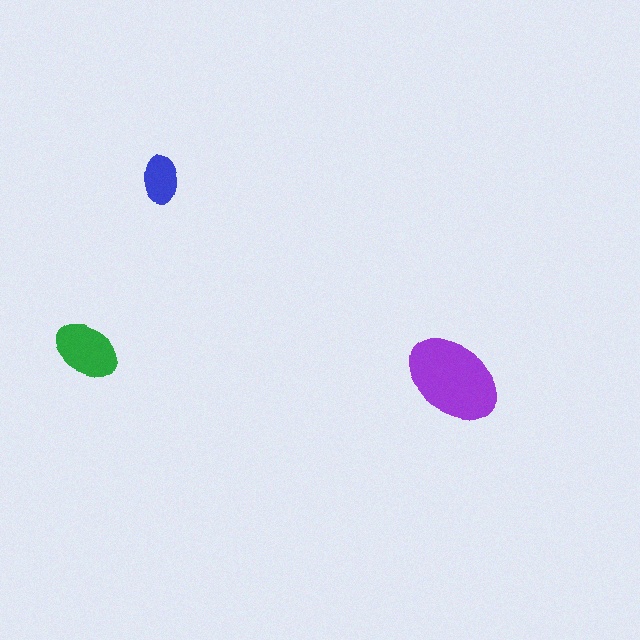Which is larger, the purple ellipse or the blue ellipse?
The purple one.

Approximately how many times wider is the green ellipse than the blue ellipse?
About 1.5 times wider.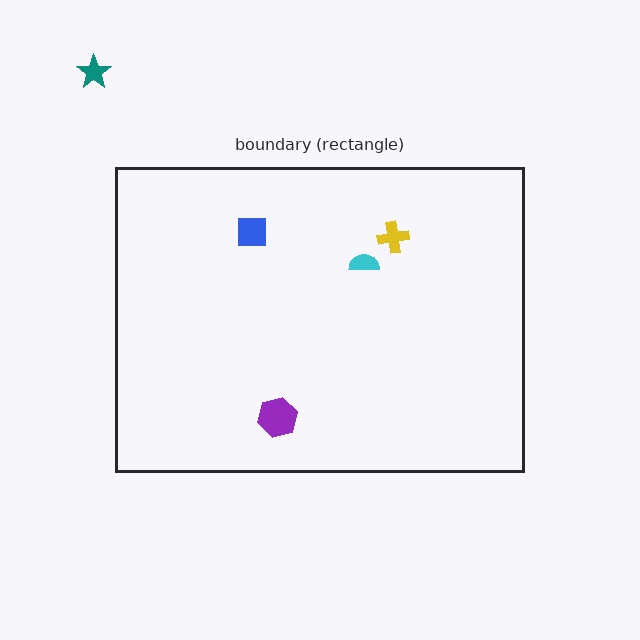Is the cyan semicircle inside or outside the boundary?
Inside.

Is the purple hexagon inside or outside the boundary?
Inside.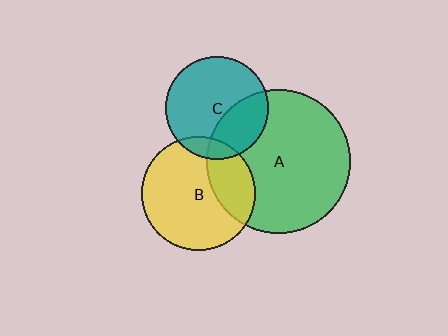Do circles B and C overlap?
Yes.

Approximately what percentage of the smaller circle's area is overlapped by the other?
Approximately 10%.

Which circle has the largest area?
Circle A (green).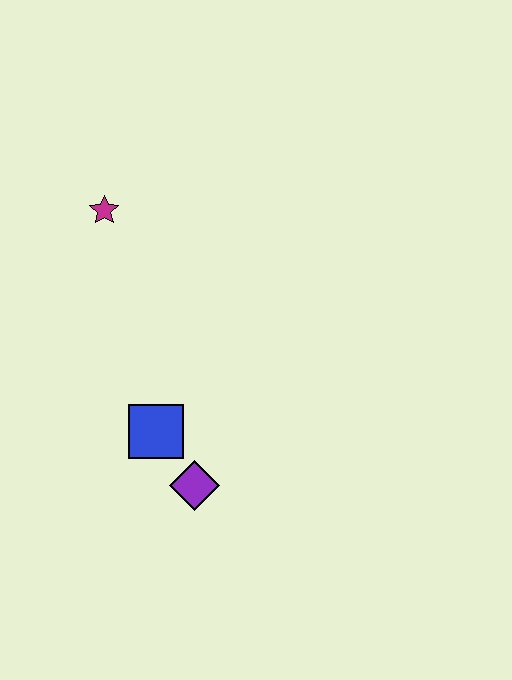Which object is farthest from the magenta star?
The purple diamond is farthest from the magenta star.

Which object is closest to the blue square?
The purple diamond is closest to the blue square.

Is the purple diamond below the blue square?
Yes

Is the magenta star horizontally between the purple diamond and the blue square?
No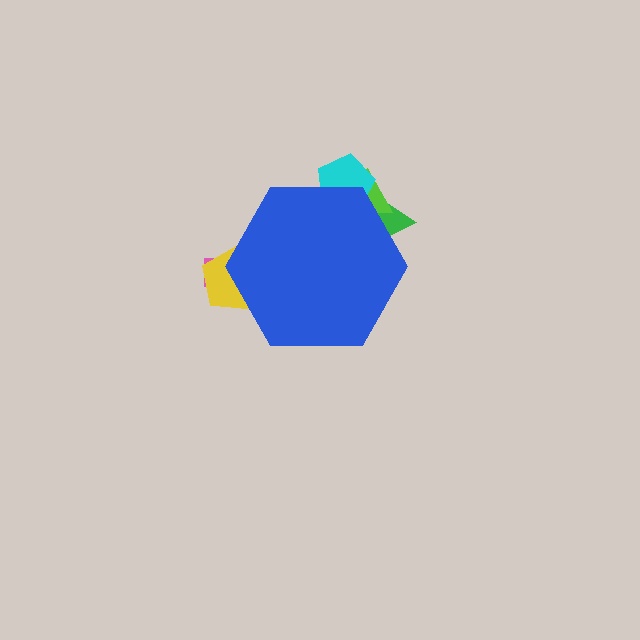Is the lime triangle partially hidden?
Yes, the lime triangle is partially hidden behind the blue hexagon.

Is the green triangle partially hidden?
Yes, the green triangle is partially hidden behind the blue hexagon.